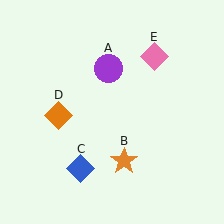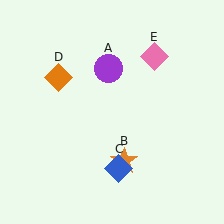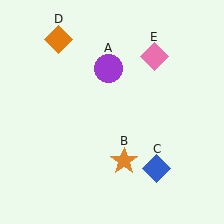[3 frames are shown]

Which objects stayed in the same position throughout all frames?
Purple circle (object A) and orange star (object B) and pink diamond (object E) remained stationary.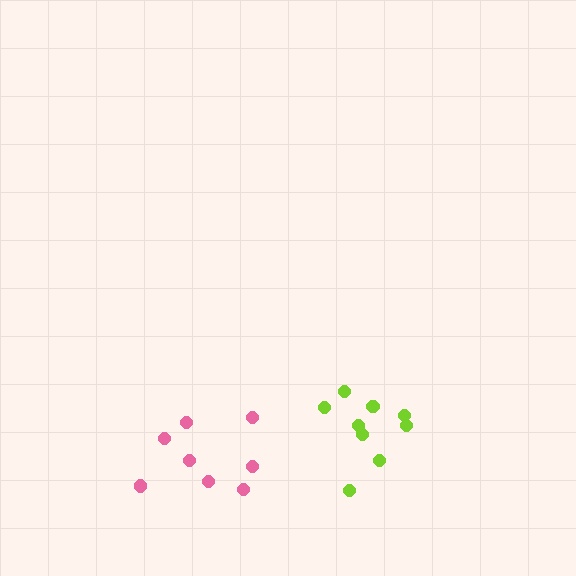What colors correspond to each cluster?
The clusters are colored: lime, pink.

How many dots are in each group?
Group 1: 9 dots, Group 2: 8 dots (17 total).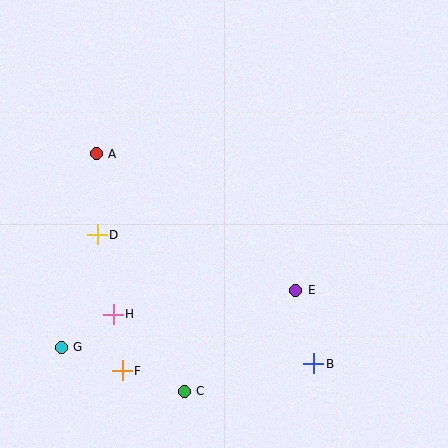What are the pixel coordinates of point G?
Point G is at (61, 347).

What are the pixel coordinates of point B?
Point B is at (314, 364).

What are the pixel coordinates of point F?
Point F is at (122, 371).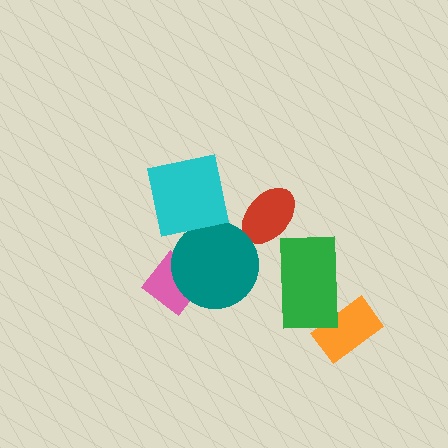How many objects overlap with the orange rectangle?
1 object overlaps with the orange rectangle.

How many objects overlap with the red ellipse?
0 objects overlap with the red ellipse.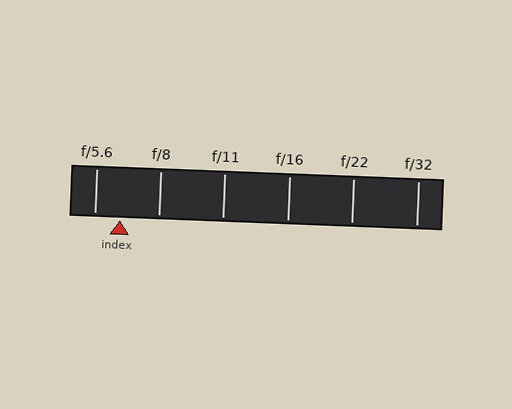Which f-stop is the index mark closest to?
The index mark is closest to f/5.6.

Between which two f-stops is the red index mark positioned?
The index mark is between f/5.6 and f/8.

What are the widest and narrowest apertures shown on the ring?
The widest aperture shown is f/5.6 and the narrowest is f/32.